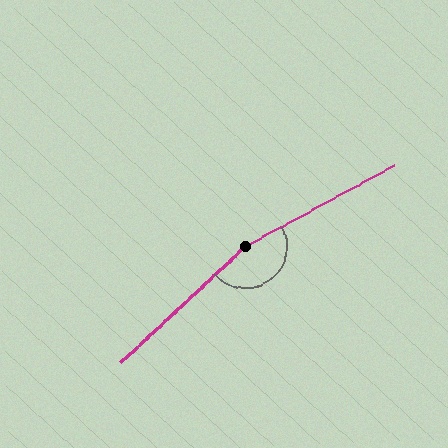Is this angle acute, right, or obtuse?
It is obtuse.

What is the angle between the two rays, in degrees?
Approximately 166 degrees.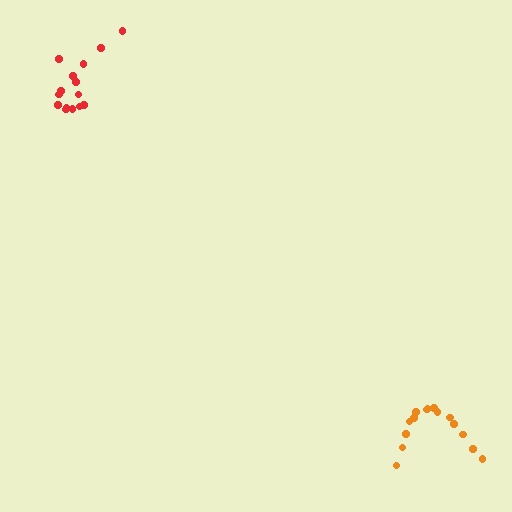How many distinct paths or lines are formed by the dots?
There are 2 distinct paths.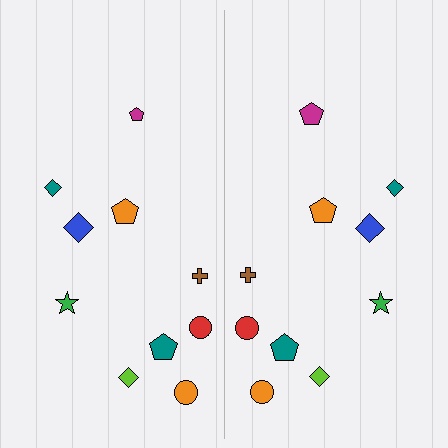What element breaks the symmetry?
The magenta pentagon on the right side has a different size than its mirror counterpart.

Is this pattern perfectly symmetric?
No, the pattern is not perfectly symmetric. The magenta pentagon on the right side has a different size than its mirror counterpart.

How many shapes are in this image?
There are 20 shapes in this image.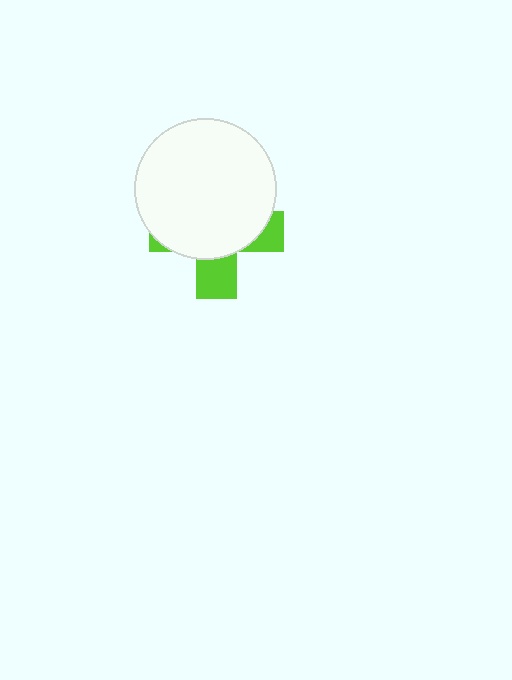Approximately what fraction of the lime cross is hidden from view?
Roughly 70% of the lime cross is hidden behind the white circle.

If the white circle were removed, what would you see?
You would see the complete lime cross.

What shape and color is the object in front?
The object in front is a white circle.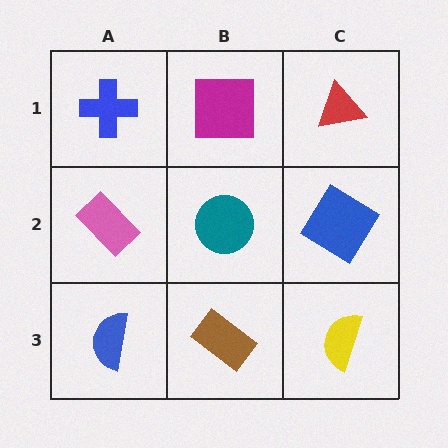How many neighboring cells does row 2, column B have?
4.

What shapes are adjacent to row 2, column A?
A blue cross (row 1, column A), a blue semicircle (row 3, column A), a teal circle (row 2, column B).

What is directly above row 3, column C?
A blue diamond.